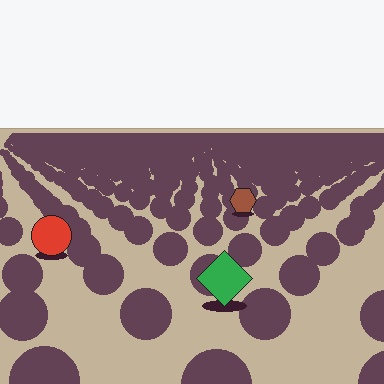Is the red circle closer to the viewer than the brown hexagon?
Yes. The red circle is closer — you can tell from the texture gradient: the ground texture is coarser near it.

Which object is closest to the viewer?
The green diamond is closest. The texture marks near it are larger and more spread out.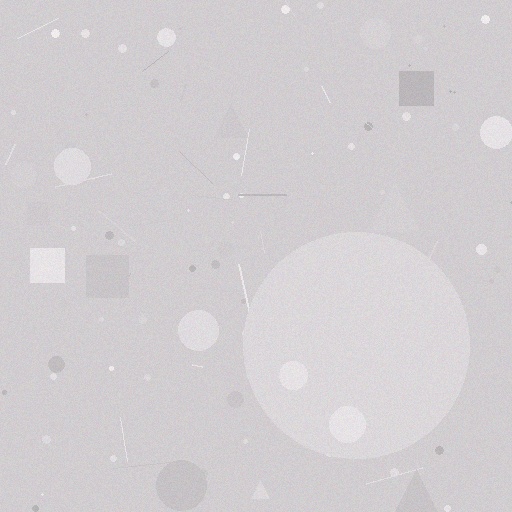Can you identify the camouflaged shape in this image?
The camouflaged shape is a circle.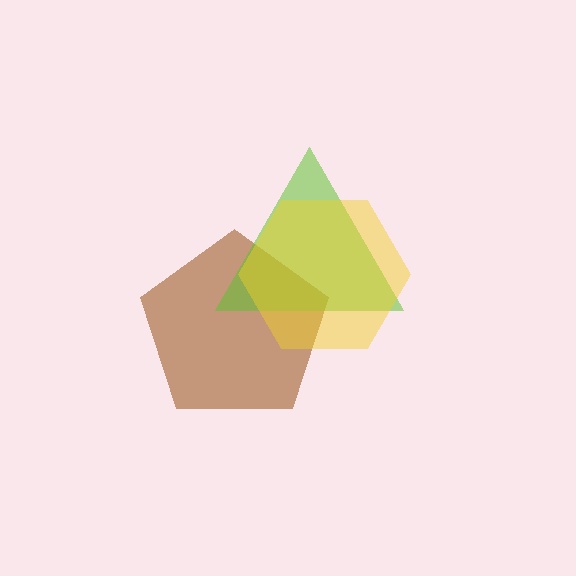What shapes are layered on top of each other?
The layered shapes are: a brown pentagon, a lime triangle, a yellow hexagon.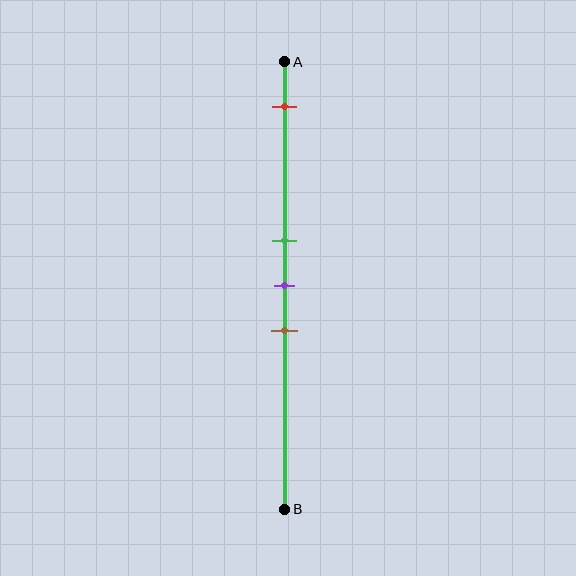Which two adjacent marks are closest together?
The green and purple marks are the closest adjacent pair.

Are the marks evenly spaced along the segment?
No, the marks are not evenly spaced.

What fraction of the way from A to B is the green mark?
The green mark is approximately 40% (0.4) of the way from A to B.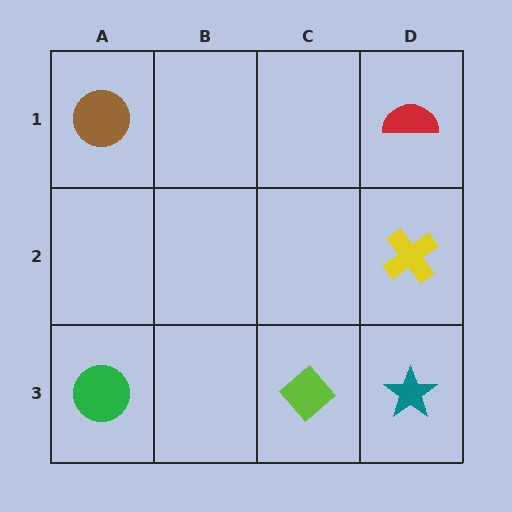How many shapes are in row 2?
1 shape.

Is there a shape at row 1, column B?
No, that cell is empty.